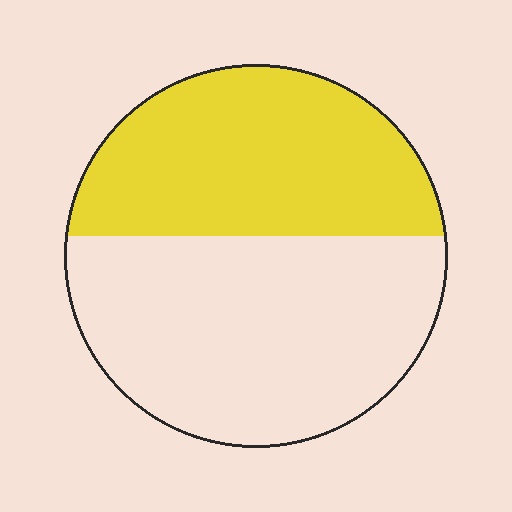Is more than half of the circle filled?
No.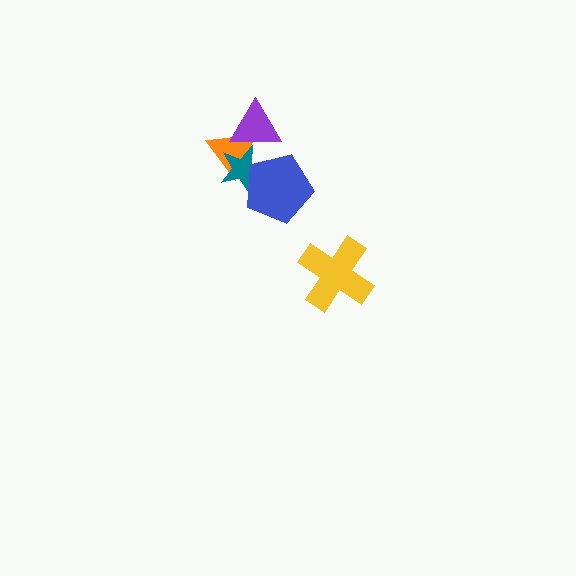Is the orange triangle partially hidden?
Yes, it is partially covered by another shape.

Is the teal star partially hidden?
Yes, it is partially covered by another shape.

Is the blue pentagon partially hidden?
No, no other shape covers it.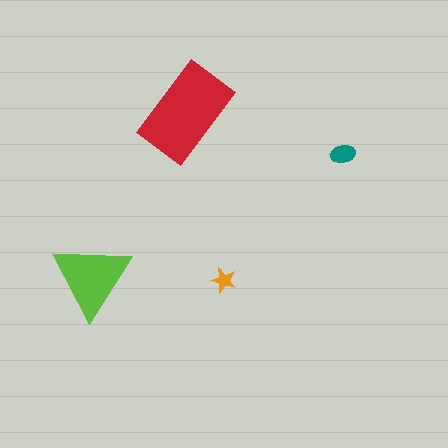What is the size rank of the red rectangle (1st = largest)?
1st.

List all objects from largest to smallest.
The red rectangle, the lime triangle, the teal ellipse, the orange star.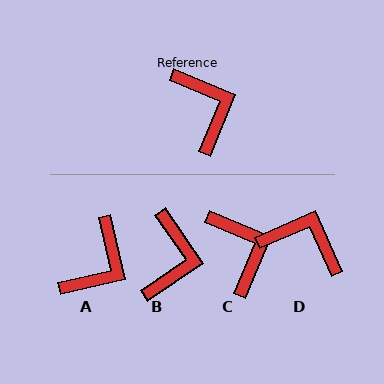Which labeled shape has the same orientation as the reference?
C.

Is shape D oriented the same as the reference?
No, it is off by about 46 degrees.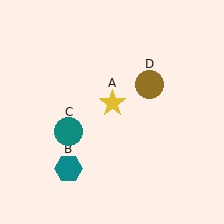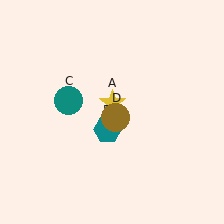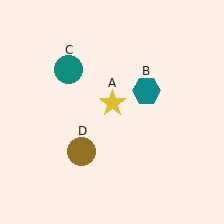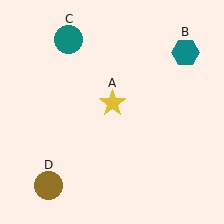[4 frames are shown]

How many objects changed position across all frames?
3 objects changed position: teal hexagon (object B), teal circle (object C), brown circle (object D).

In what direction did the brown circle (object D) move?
The brown circle (object D) moved down and to the left.